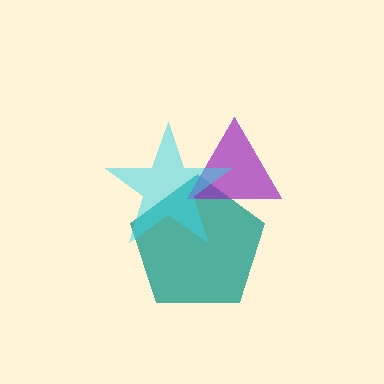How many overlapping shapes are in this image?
There are 3 overlapping shapes in the image.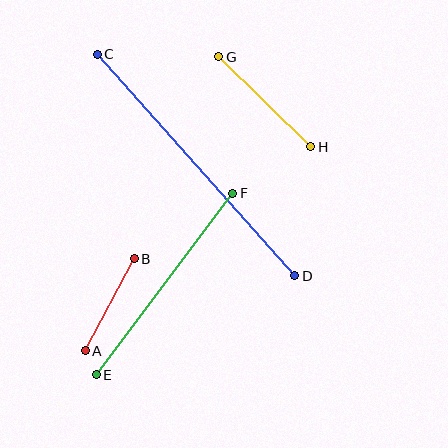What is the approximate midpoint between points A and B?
The midpoint is at approximately (110, 305) pixels.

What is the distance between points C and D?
The distance is approximately 296 pixels.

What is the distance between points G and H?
The distance is approximately 128 pixels.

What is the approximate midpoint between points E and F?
The midpoint is at approximately (164, 284) pixels.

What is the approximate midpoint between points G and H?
The midpoint is at approximately (265, 102) pixels.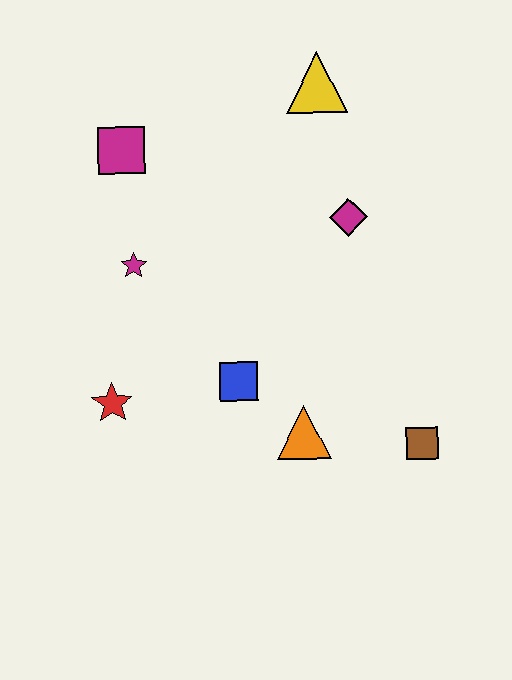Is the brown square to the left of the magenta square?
No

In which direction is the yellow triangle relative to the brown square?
The yellow triangle is above the brown square.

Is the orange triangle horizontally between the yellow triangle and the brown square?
No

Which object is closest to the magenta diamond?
The yellow triangle is closest to the magenta diamond.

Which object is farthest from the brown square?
The magenta square is farthest from the brown square.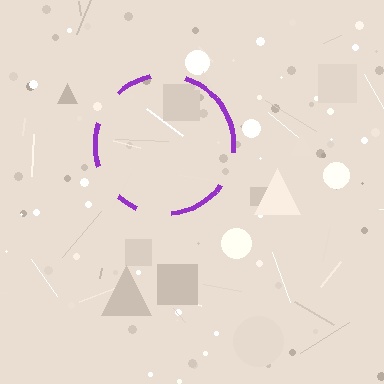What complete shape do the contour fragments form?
The contour fragments form a circle.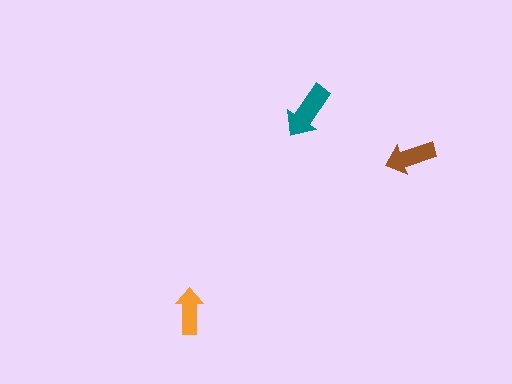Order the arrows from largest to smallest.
the teal one, the brown one, the orange one.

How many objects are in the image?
There are 3 objects in the image.